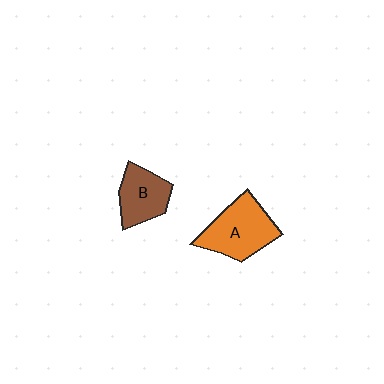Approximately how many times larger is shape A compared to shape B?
Approximately 1.4 times.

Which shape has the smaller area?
Shape B (brown).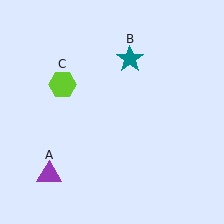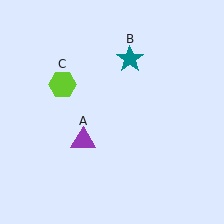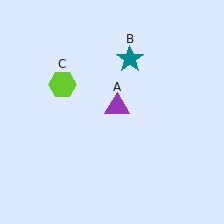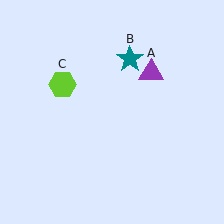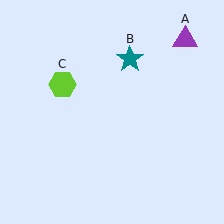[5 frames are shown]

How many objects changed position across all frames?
1 object changed position: purple triangle (object A).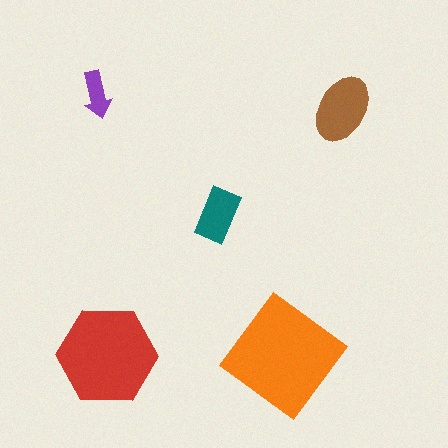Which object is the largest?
The orange diamond.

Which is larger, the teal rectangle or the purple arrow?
The teal rectangle.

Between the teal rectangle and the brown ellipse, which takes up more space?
The brown ellipse.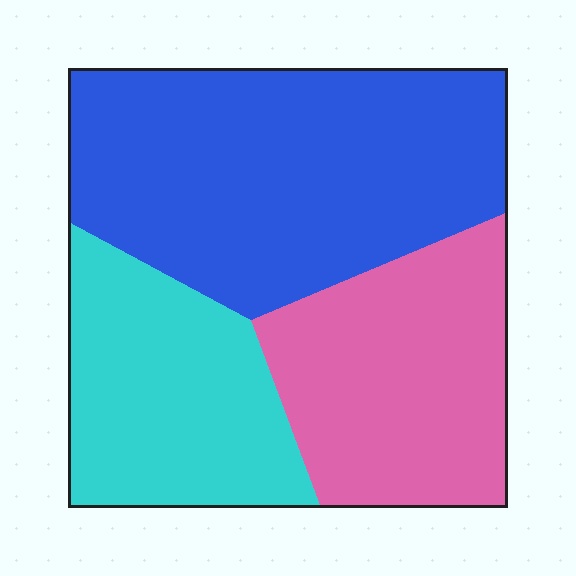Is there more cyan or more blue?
Blue.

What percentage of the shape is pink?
Pink takes up between a quarter and a half of the shape.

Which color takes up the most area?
Blue, at roughly 45%.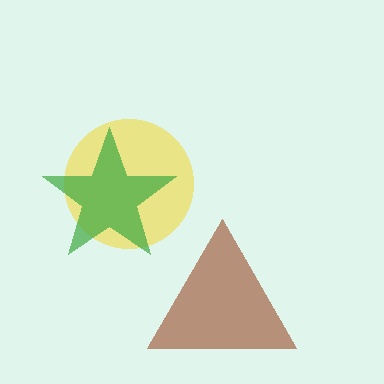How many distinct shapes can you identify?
There are 3 distinct shapes: a brown triangle, a yellow circle, a green star.